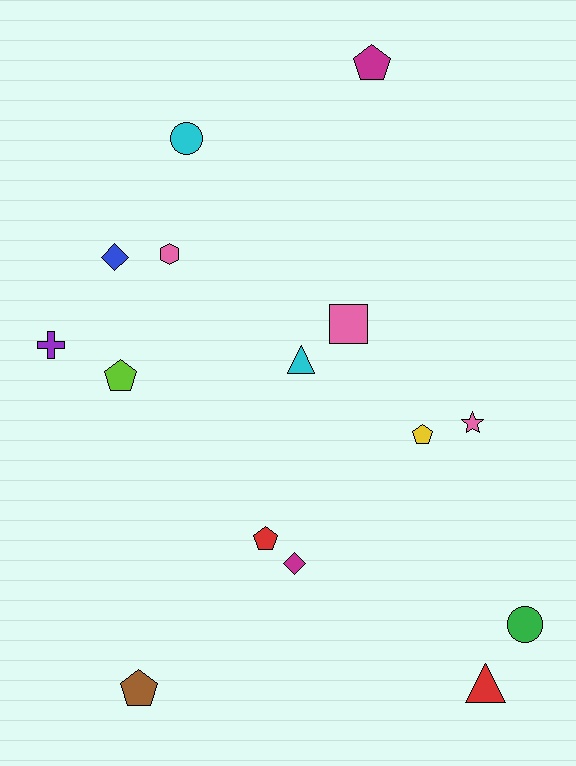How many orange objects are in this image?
There are no orange objects.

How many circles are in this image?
There are 2 circles.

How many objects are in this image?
There are 15 objects.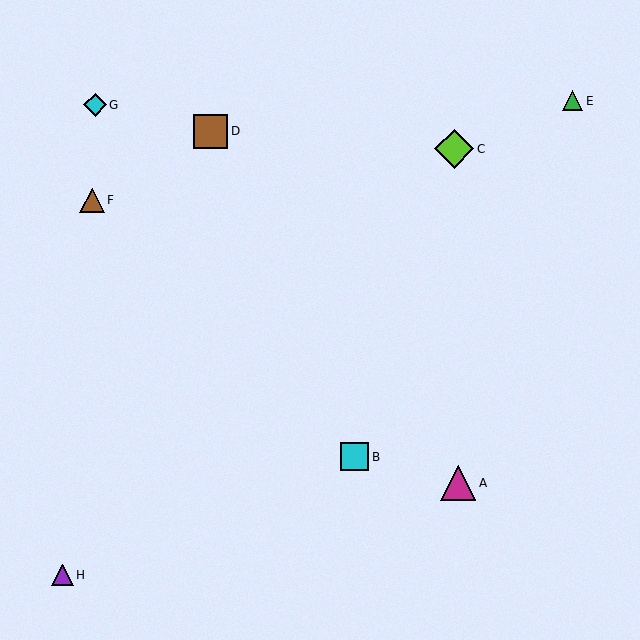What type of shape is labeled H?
Shape H is a purple triangle.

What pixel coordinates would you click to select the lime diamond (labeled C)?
Click at (454, 149) to select the lime diamond C.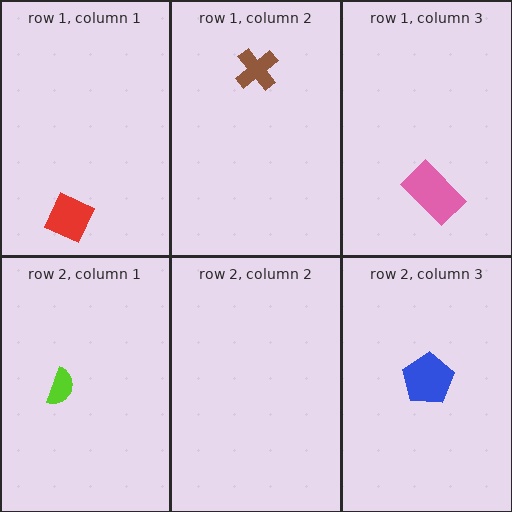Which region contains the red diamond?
The row 1, column 1 region.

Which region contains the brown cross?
The row 1, column 2 region.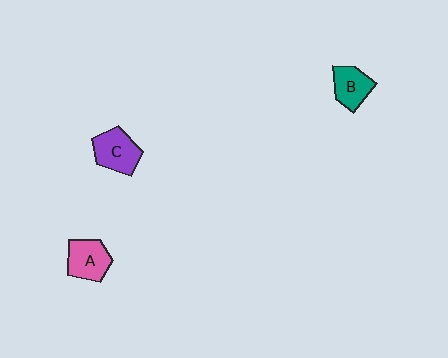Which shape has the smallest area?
Shape B (teal).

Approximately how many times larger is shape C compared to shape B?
Approximately 1.2 times.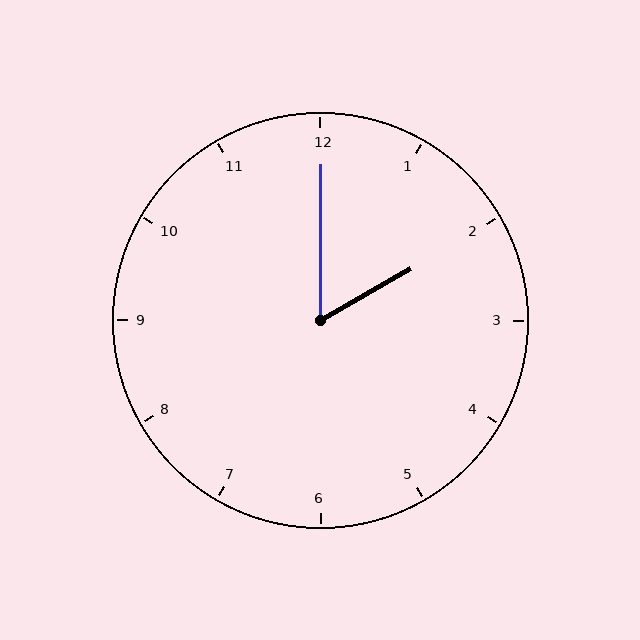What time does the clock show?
2:00.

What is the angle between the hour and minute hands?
Approximately 60 degrees.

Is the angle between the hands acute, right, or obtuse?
It is acute.